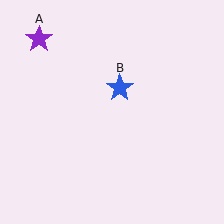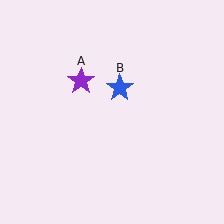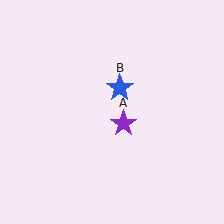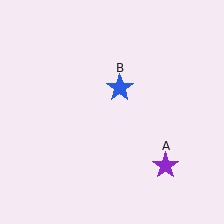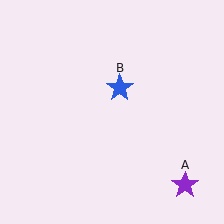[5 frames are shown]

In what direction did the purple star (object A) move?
The purple star (object A) moved down and to the right.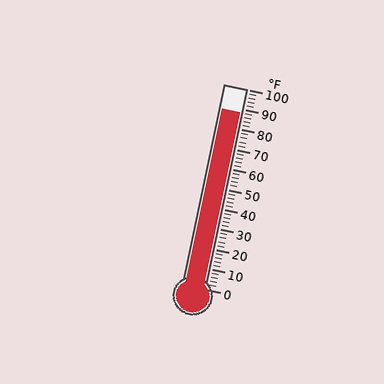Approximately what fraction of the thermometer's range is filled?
The thermometer is filled to approximately 90% of its range.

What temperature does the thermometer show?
The thermometer shows approximately 88°F.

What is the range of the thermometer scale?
The thermometer scale ranges from 0°F to 100°F.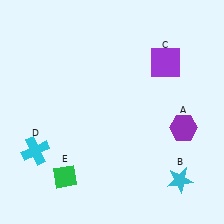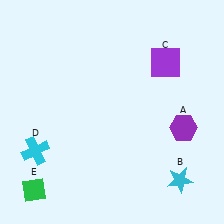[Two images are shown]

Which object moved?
The green diamond (E) moved left.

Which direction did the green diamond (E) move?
The green diamond (E) moved left.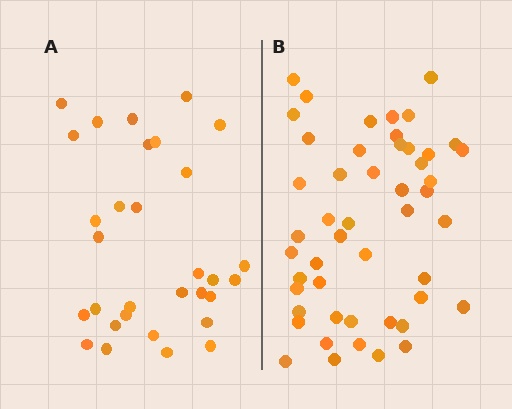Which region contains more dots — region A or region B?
Region B (the right region) has more dots.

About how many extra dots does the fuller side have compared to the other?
Region B has approximately 20 more dots than region A.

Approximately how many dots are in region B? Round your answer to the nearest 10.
About 50 dots. (The exact count is 49, which rounds to 50.)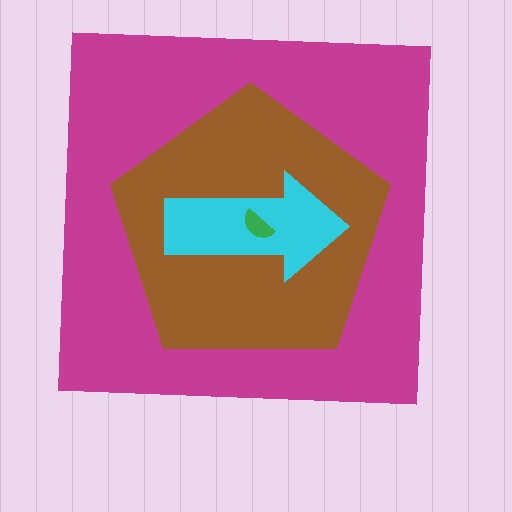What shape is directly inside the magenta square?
The brown pentagon.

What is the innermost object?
The green semicircle.